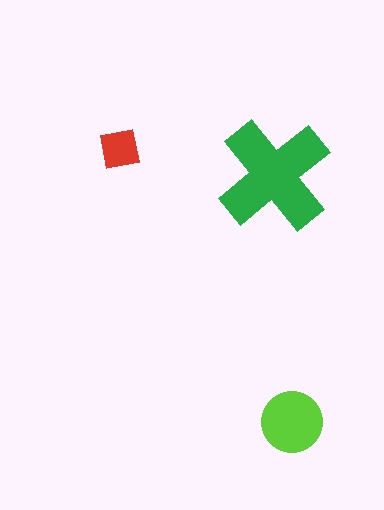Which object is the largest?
The green cross.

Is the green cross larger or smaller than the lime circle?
Larger.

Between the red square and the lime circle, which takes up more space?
The lime circle.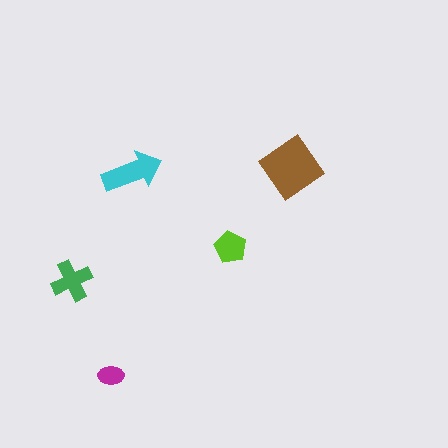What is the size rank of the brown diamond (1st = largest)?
1st.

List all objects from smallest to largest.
The magenta ellipse, the lime pentagon, the green cross, the cyan arrow, the brown diamond.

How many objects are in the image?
There are 5 objects in the image.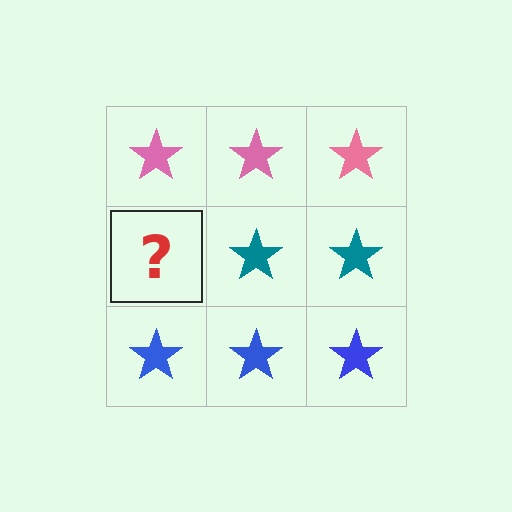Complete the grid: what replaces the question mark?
The question mark should be replaced with a teal star.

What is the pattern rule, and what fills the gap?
The rule is that each row has a consistent color. The gap should be filled with a teal star.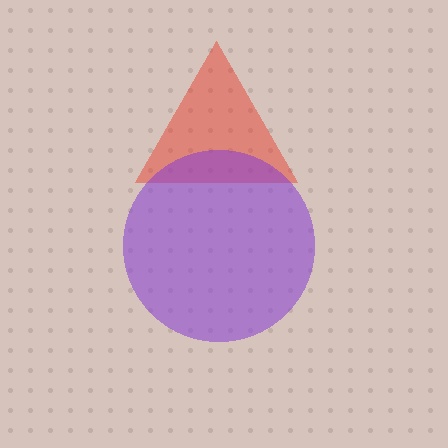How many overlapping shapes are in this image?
There are 2 overlapping shapes in the image.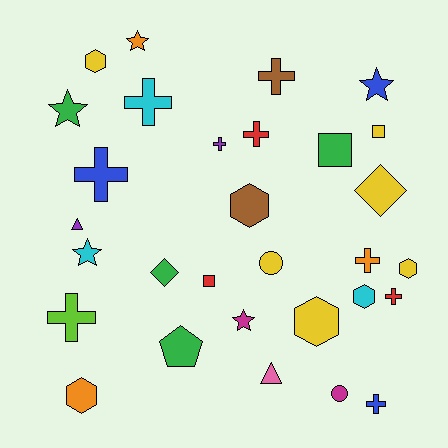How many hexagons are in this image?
There are 6 hexagons.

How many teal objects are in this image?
There are no teal objects.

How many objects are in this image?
There are 30 objects.